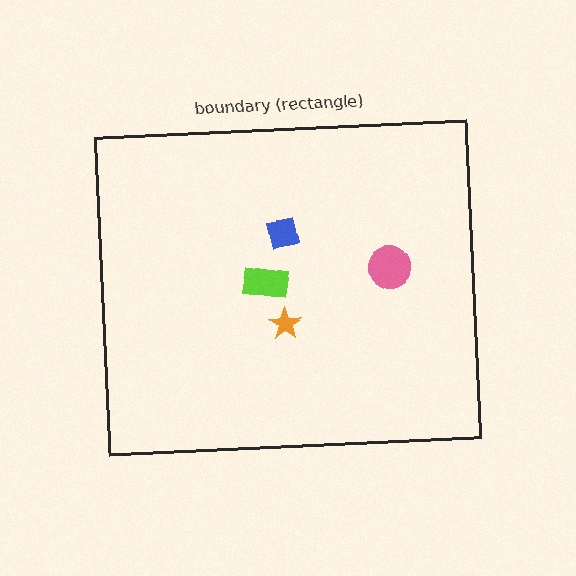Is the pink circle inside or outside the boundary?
Inside.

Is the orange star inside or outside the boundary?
Inside.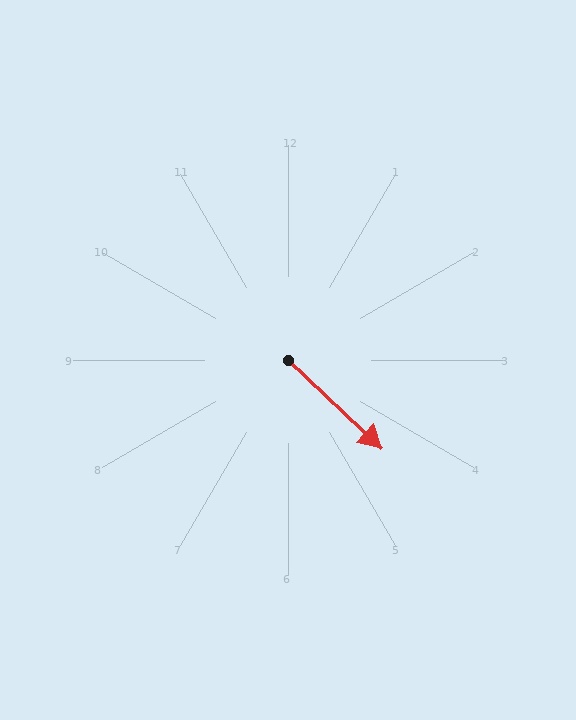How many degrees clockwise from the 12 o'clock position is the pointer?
Approximately 133 degrees.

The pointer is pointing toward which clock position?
Roughly 4 o'clock.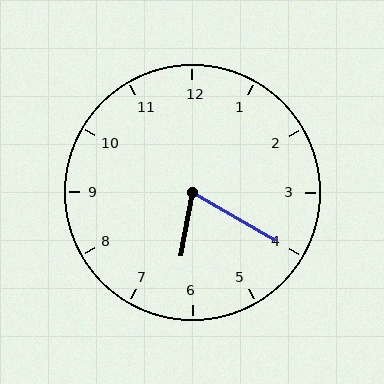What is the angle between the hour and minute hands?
Approximately 70 degrees.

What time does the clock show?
6:20.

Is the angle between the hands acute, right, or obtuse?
It is acute.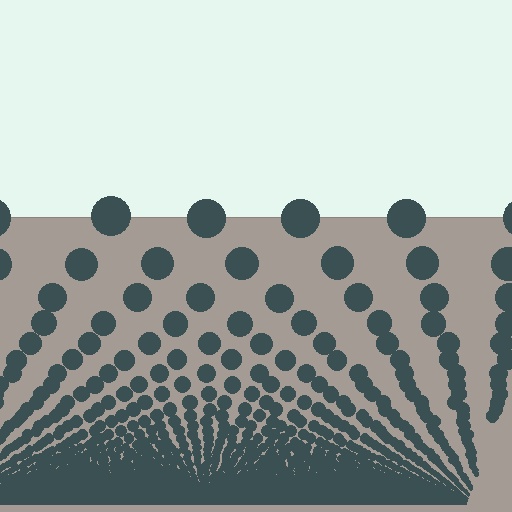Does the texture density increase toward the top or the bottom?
Density increases toward the bottom.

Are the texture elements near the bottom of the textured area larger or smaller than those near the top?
Smaller. The gradient is inverted — elements near the bottom are smaller and denser.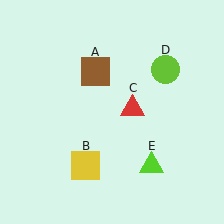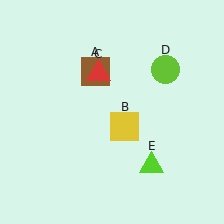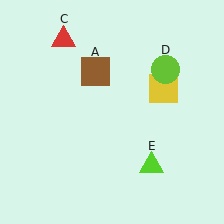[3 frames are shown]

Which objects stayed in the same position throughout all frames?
Brown square (object A) and lime circle (object D) and lime triangle (object E) remained stationary.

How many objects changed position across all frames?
2 objects changed position: yellow square (object B), red triangle (object C).